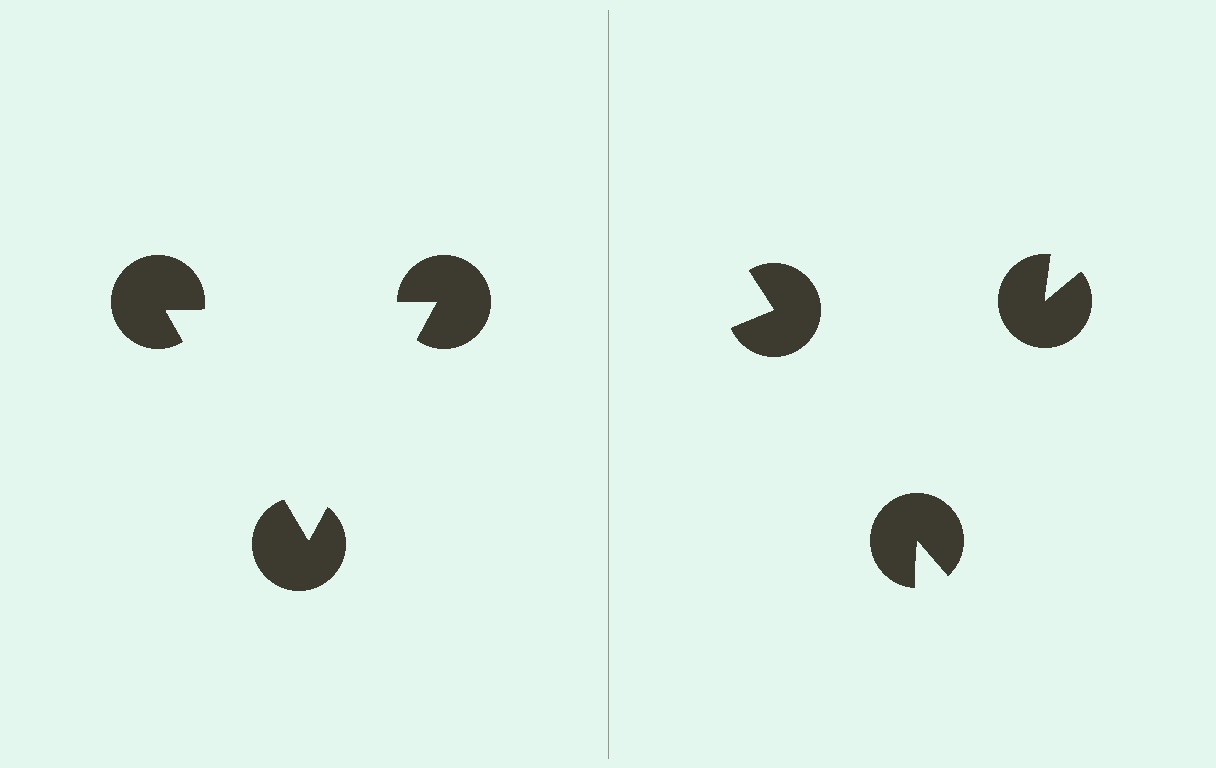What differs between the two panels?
The pac-man discs are positioned identically on both sides; only the wedge orientations differ. On the left they align to a triangle; on the right they are misaligned.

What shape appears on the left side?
An illusory triangle.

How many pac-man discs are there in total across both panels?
6 — 3 on each side.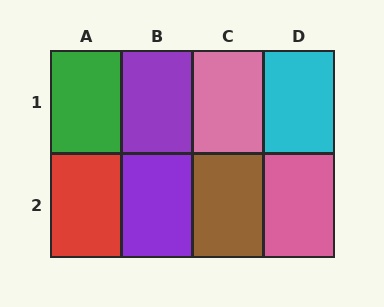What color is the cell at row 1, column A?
Green.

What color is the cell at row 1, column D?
Cyan.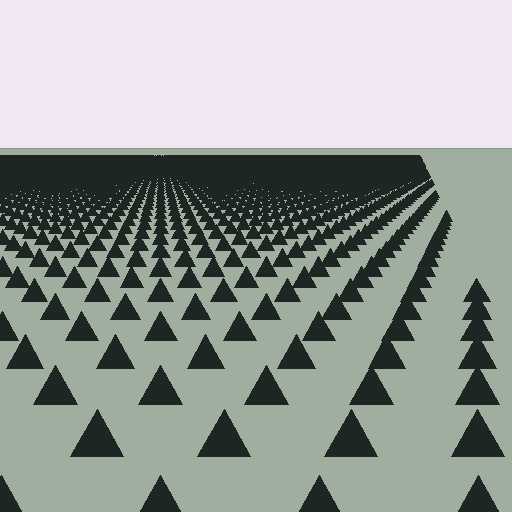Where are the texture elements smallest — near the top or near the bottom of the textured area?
Near the top.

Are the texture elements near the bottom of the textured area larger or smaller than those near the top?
Larger. Near the bottom, elements are closer to the viewer and appear at a bigger on-screen size.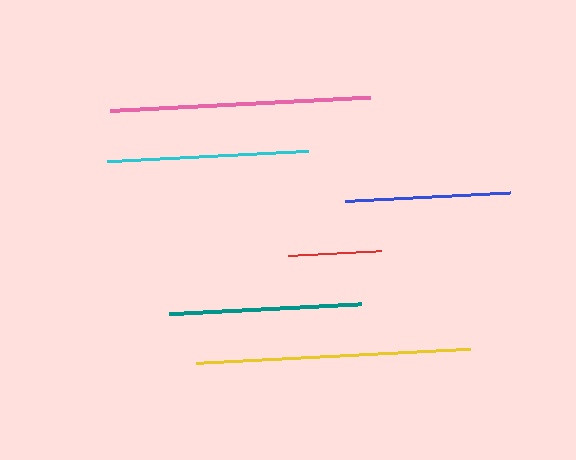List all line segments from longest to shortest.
From longest to shortest: yellow, pink, cyan, teal, blue, red.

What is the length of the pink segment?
The pink segment is approximately 260 pixels long.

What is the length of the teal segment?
The teal segment is approximately 192 pixels long.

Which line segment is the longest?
The yellow line is the longest at approximately 274 pixels.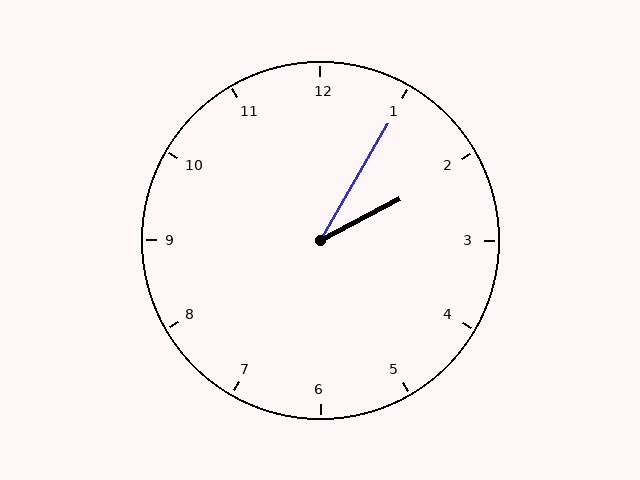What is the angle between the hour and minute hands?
Approximately 32 degrees.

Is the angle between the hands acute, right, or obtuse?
It is acute.